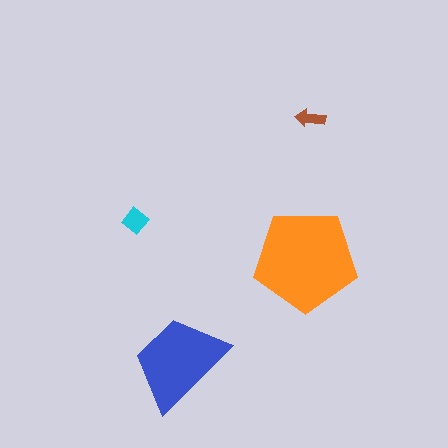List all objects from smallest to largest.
The brown arrow, the cyan diamond, the blue trapezoid, the orange pentagon.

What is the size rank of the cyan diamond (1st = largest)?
3rd.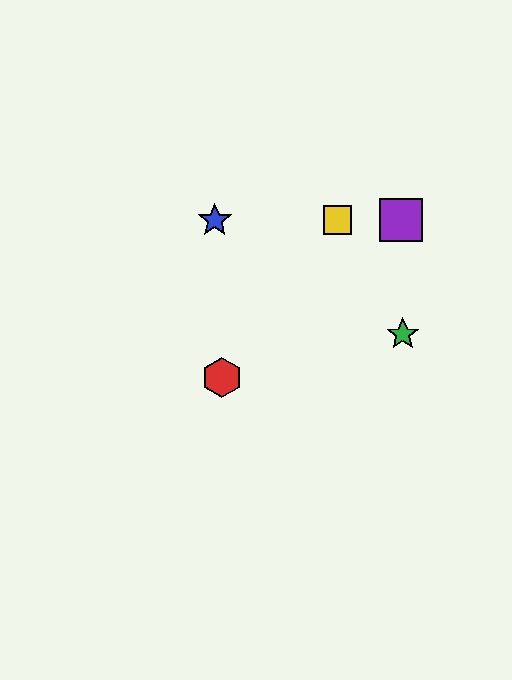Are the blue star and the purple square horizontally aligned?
Yes, both are at y≈220.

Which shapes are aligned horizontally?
The blue star, the yellow square, the purple square are aligned horizontally.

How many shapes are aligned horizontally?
3 shapes (the blue star, the yellow square, the purple square) are aligned horizontally.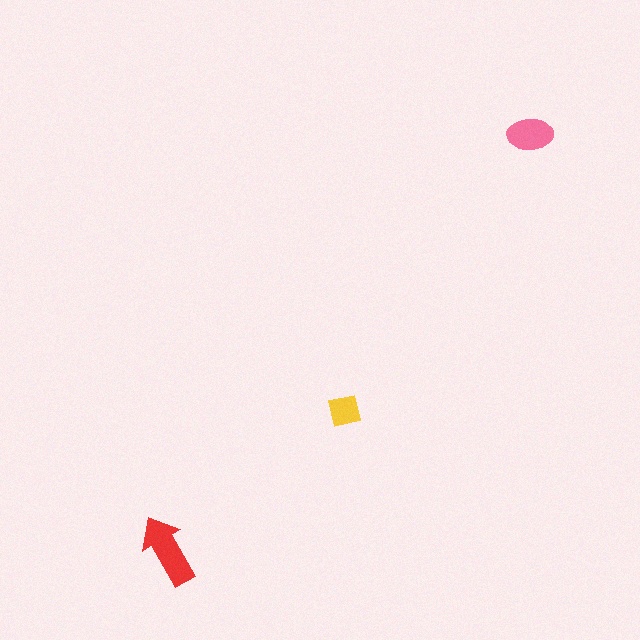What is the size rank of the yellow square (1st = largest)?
3rd.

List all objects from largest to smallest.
The red arrow, the pink ellipse, the yellow square.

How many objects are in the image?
There are 3 objects in the image.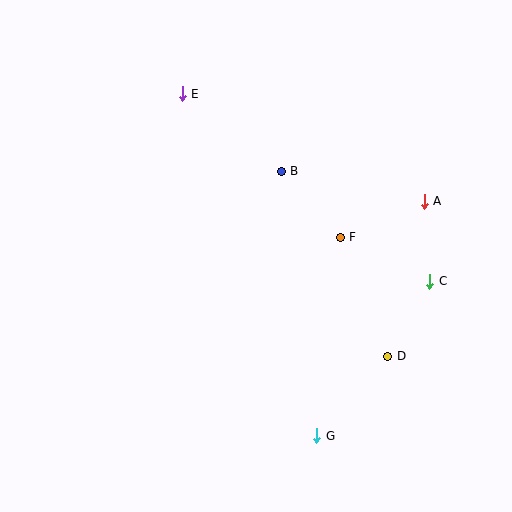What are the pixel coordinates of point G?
Point G is at (317, 436).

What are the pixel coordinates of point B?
Point B is at (281, 171).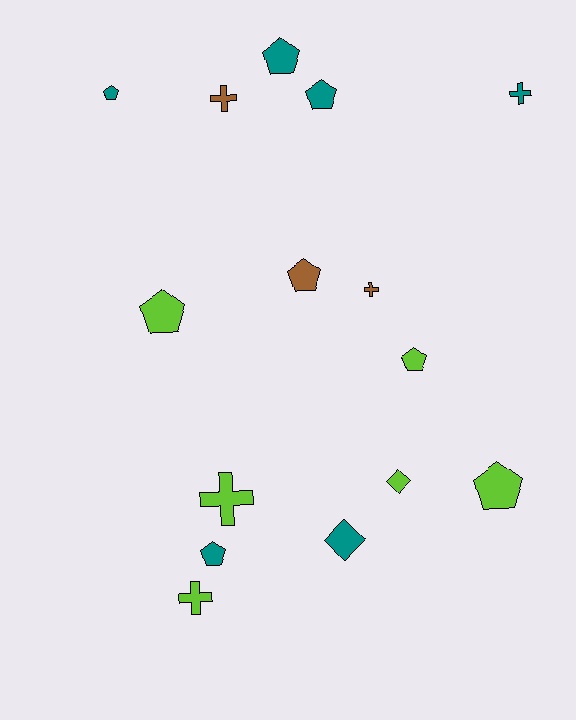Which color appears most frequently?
Lime, with 6 objects.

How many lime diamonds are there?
There is 1 lime diamond.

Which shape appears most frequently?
Pentagon, with 8 objects.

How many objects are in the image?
There are 15 objects.